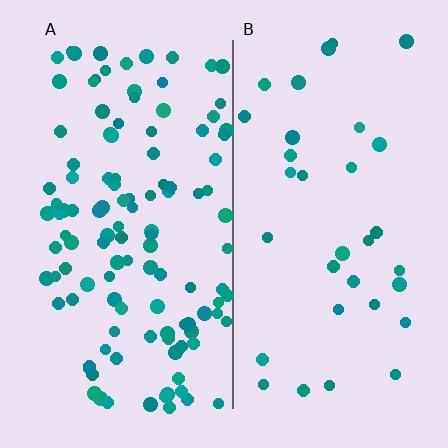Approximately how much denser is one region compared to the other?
Approximately 3.5× — region A over region B.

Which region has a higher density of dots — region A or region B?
A (the left).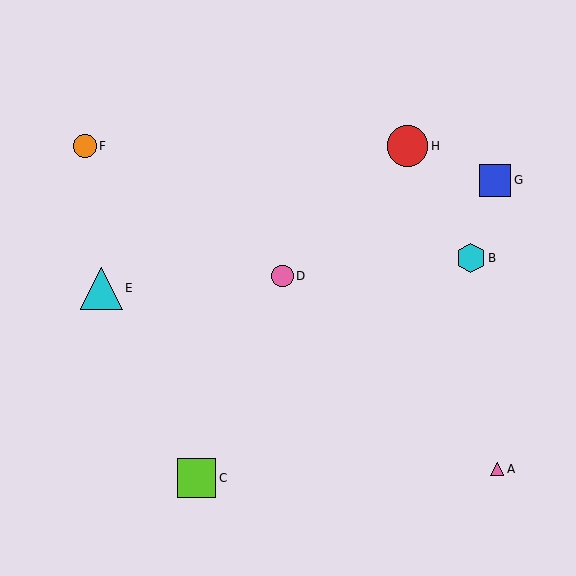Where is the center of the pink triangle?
The center of the pink triangle is at (497, 469).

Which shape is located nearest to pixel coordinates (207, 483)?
The lime square (labeled C) at (197, 478) is nearest to that location.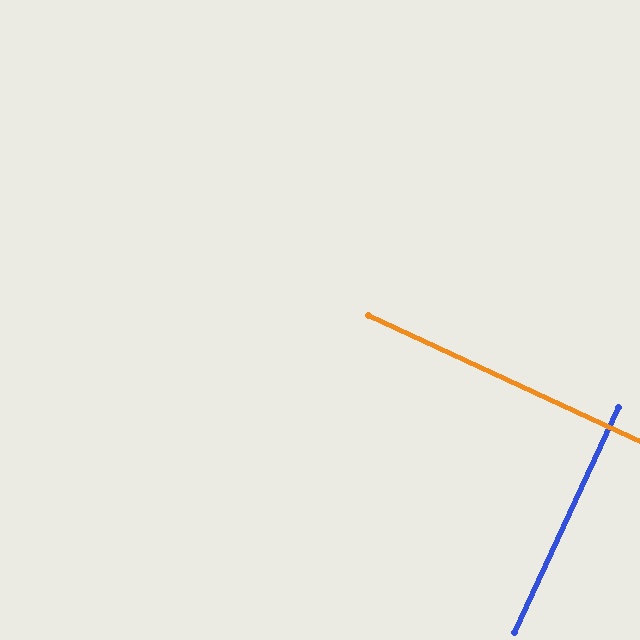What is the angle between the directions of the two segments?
Approximately 90 degrees.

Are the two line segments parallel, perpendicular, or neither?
Perpendicular — they meet at approximately 90°.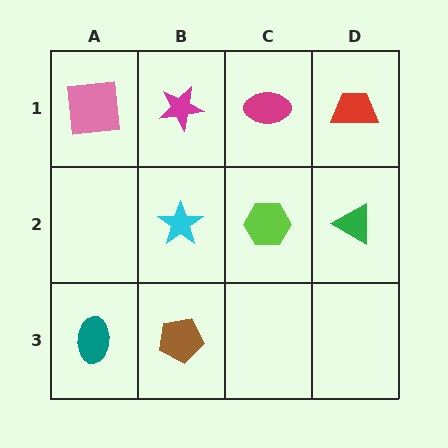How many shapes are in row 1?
4 shapes.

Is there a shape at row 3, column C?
No, that cell is empty.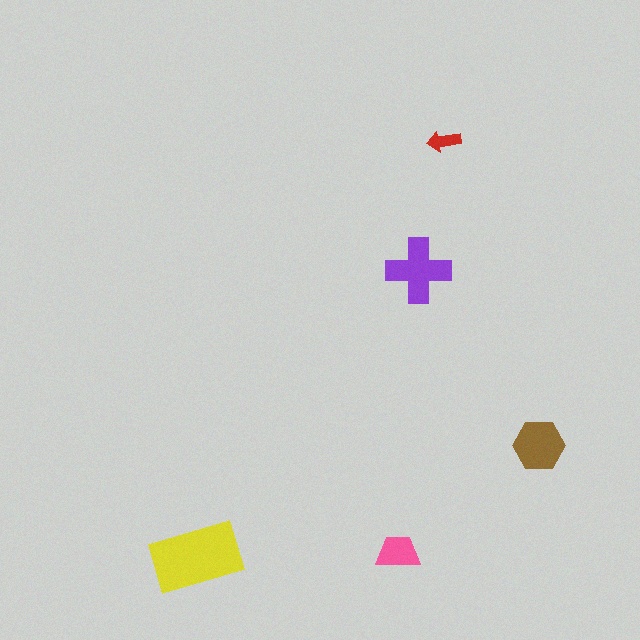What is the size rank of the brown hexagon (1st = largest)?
3rd.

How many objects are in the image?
There are 5 objects in the image.